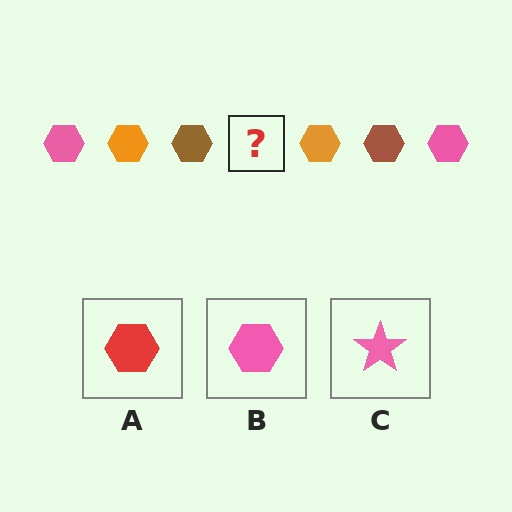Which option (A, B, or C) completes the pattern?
B.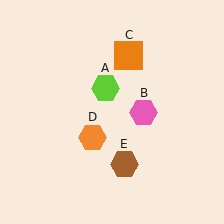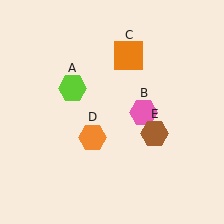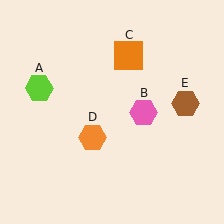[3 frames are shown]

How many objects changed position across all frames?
2 objects changed position: lime hexagon (object A), brown hexagon (object E).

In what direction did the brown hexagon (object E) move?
The brown hexagon (object E) moved up and to the right.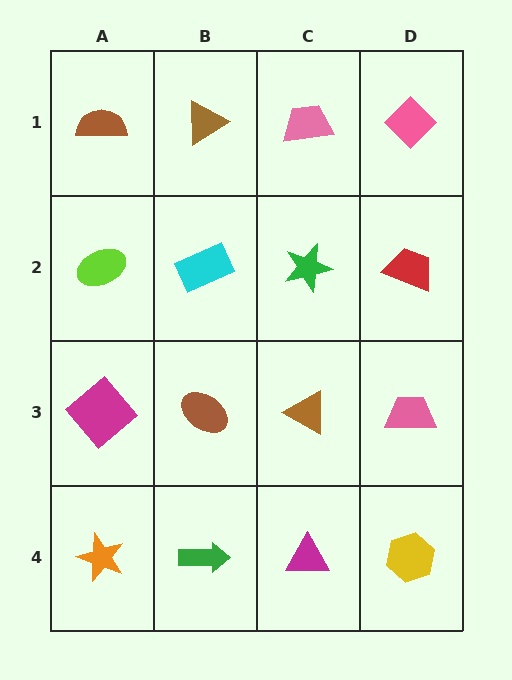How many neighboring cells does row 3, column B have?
4.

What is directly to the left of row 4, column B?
An orange star.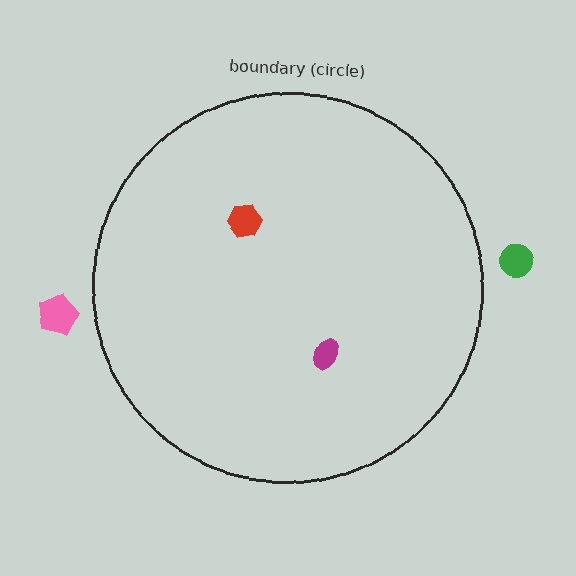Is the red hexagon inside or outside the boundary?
Inside.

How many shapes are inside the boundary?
2 inside, 2 outside.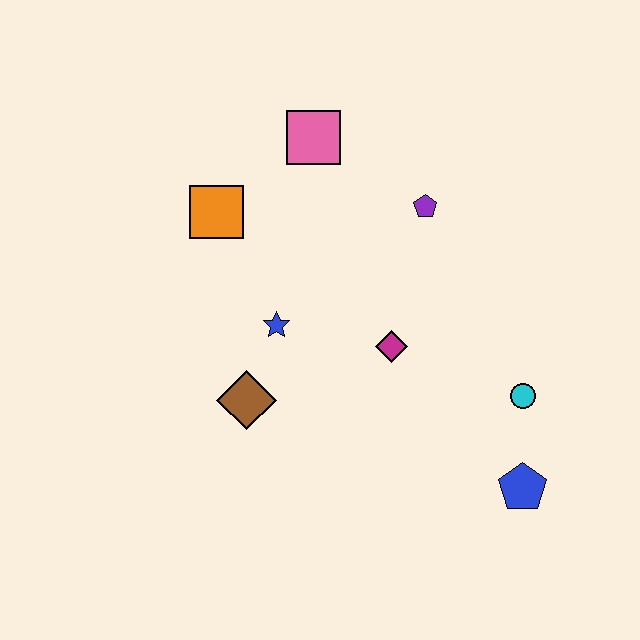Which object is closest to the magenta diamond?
The blue star is closest to the magenta diamond.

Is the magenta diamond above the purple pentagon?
No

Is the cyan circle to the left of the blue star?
No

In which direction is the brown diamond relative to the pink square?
The brown diamond is below the pink square.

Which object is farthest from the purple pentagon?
The blue pentagon is farthest from the purple pentagon.